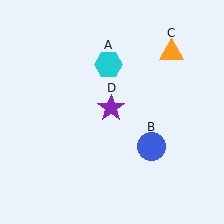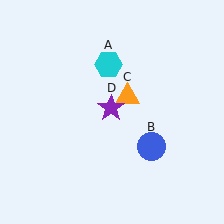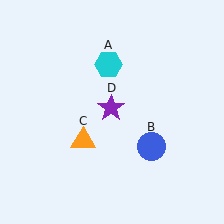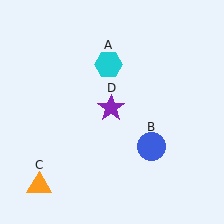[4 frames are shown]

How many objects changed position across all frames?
1 object changed position: orange triangle (object C).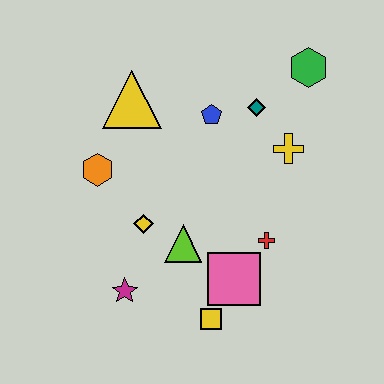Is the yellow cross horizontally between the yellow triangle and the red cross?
No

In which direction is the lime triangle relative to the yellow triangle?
The lime triangle is below the yellow triangle.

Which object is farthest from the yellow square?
The green hexagon is farthest from the yellow square.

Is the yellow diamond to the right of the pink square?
No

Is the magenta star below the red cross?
Yes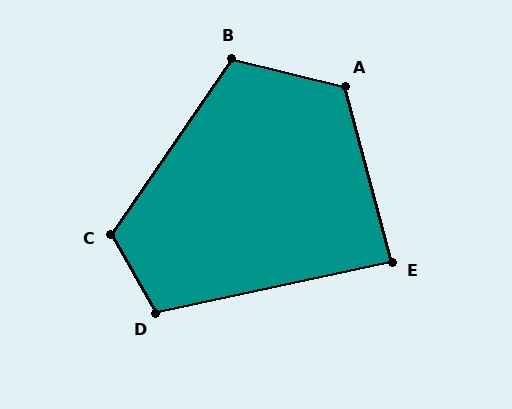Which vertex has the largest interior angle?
A, at approximately 119 degrees.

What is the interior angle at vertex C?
Approximately 116 degrees (obtuse).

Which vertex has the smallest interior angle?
E, at approximately 87 degrees.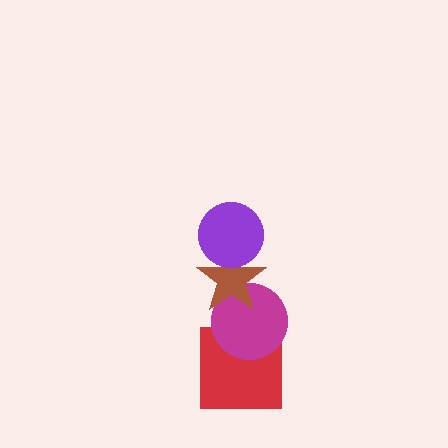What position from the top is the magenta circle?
The magenta circle is 3rd from the top.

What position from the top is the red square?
The red square is 4th from the top.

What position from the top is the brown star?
The brown star is 2nd from the top.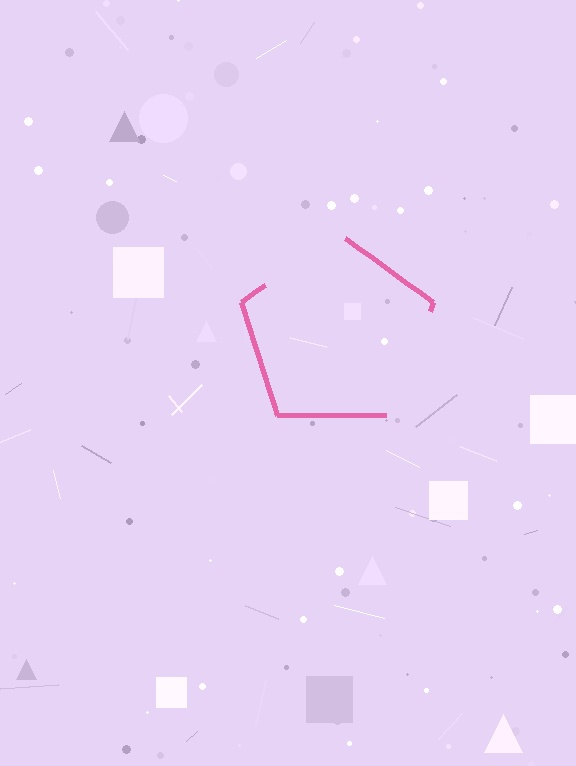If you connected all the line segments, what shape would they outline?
They would outline a pentagon.